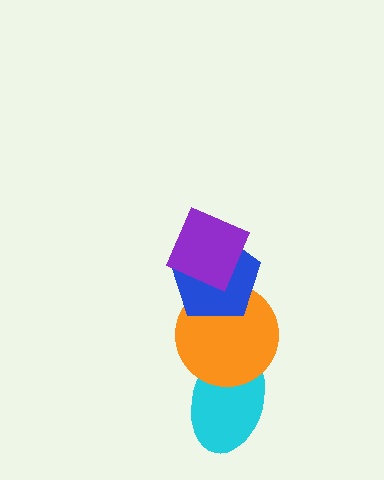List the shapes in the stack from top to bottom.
From top to bottom: the purple diamond, the blue pentagon, the orange circle, the cyan ellipse.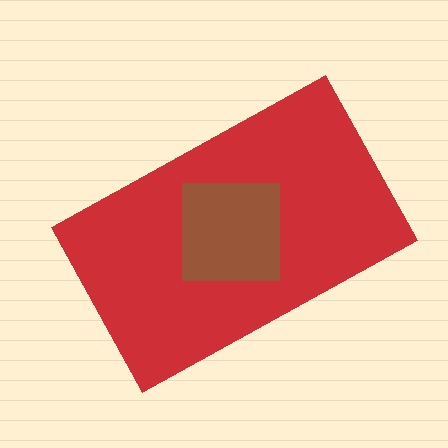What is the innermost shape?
The brown square.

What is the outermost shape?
The red rectangle.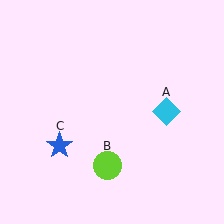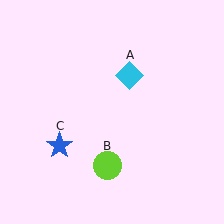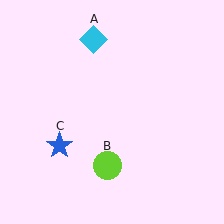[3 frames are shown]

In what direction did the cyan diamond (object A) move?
The cyan diamond (object A) moved up and to the left.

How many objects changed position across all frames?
1 object changed position: cyan diamond (object A).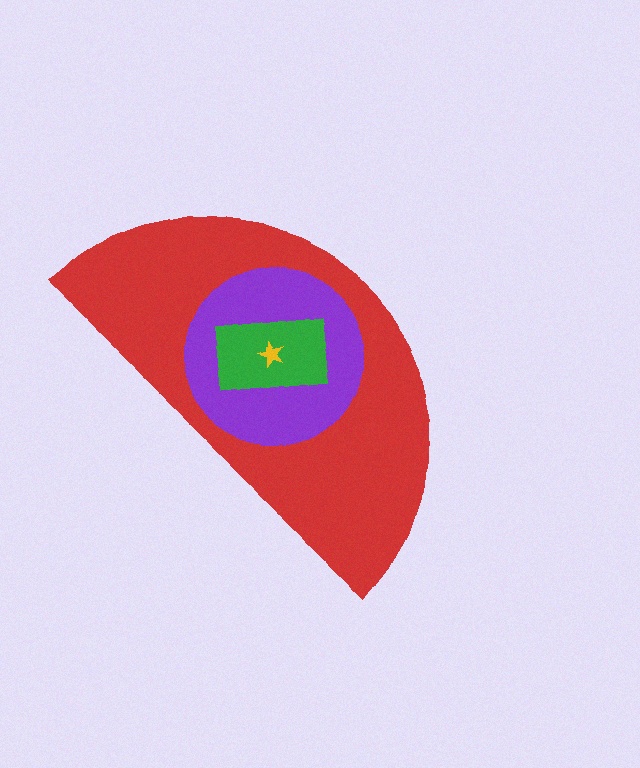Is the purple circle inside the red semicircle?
Yes.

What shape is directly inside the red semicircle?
The purple circle.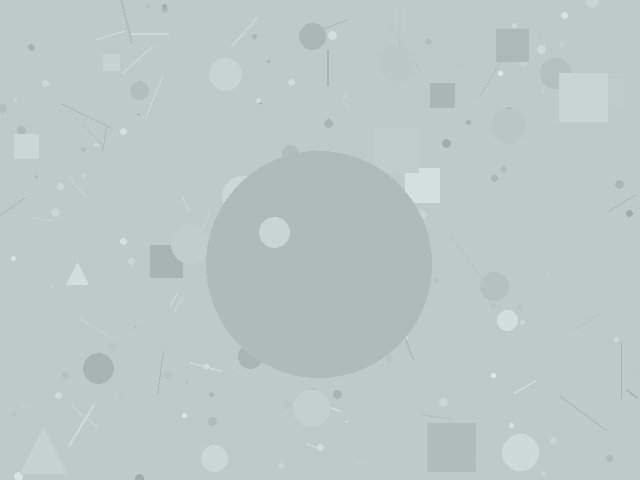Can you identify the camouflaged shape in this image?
The camouflaged shape is a circle.